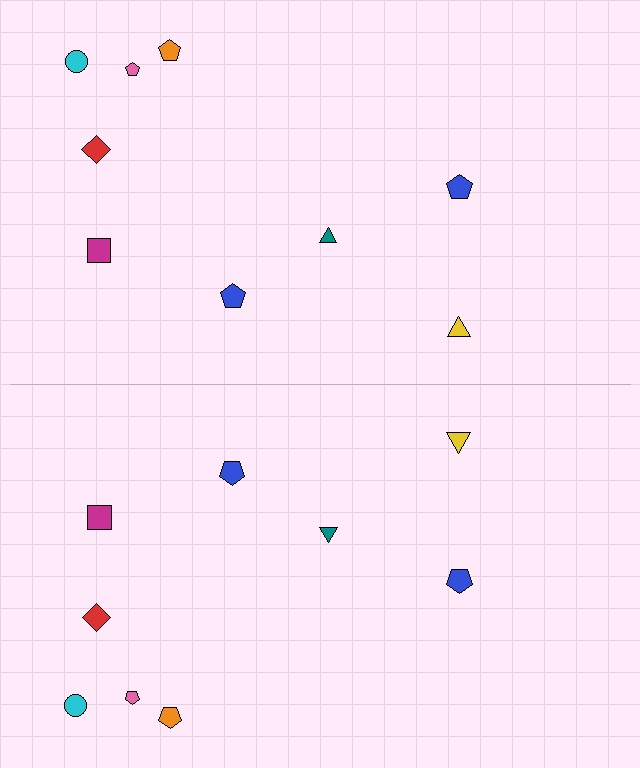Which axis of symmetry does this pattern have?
The pattern has a horizontal axis of symmetry running through the center of the image.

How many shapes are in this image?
There are 18 shapes in this image.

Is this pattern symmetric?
Yes, this pattern has bilateral (reflection) symmetry.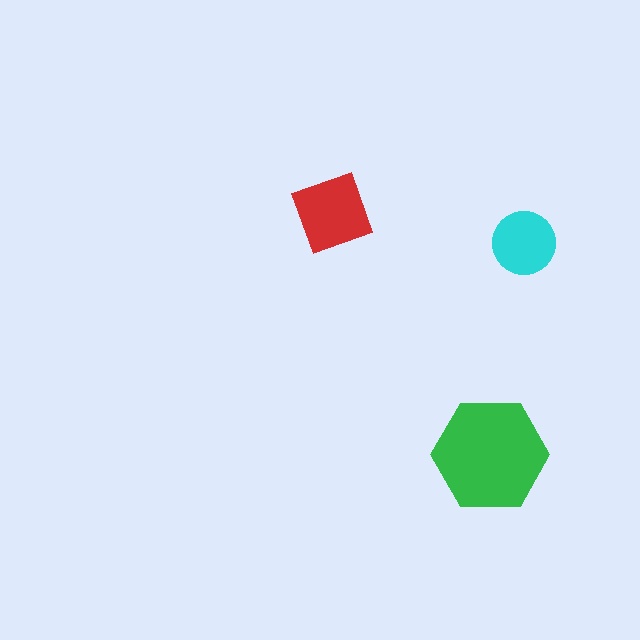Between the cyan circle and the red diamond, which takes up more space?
The red diamond.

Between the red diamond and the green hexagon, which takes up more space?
The green hexagon.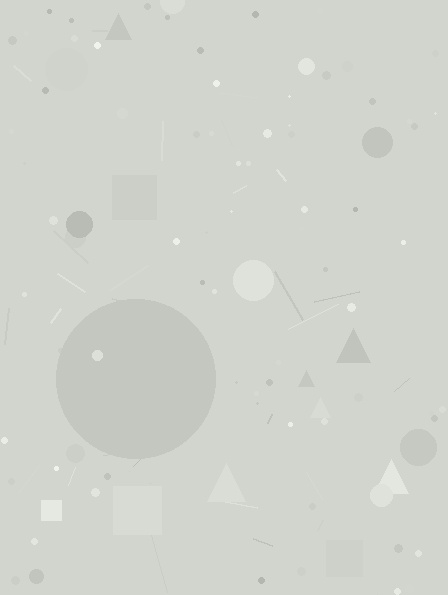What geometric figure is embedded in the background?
A circle is embedded in the background.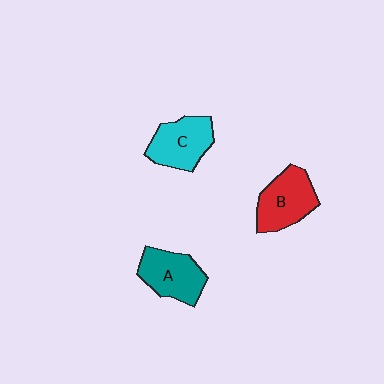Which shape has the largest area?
Shape B (red).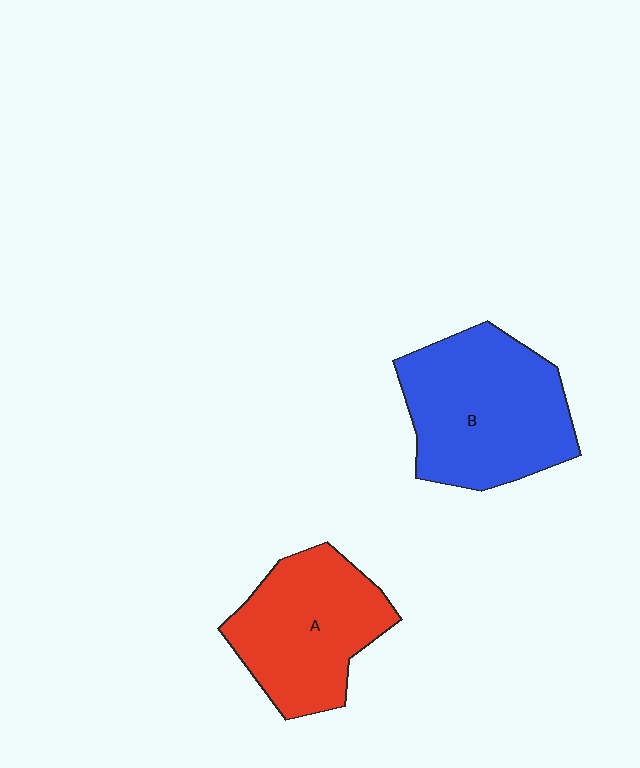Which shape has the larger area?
Shape B (blue).